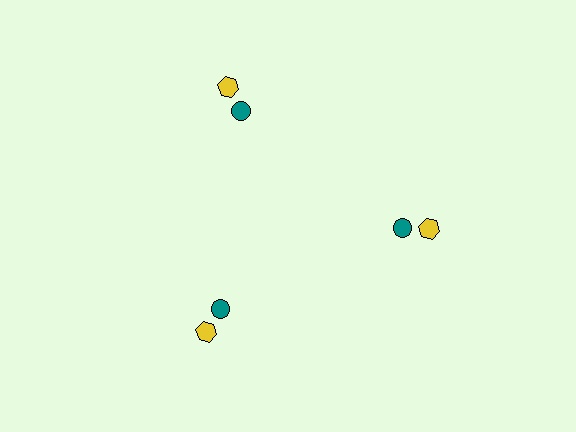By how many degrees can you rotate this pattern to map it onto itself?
The pattern maps onto itself every 120 degrees of rotation.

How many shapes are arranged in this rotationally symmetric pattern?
There are 6 shapes, arranged in 3 groups of 2.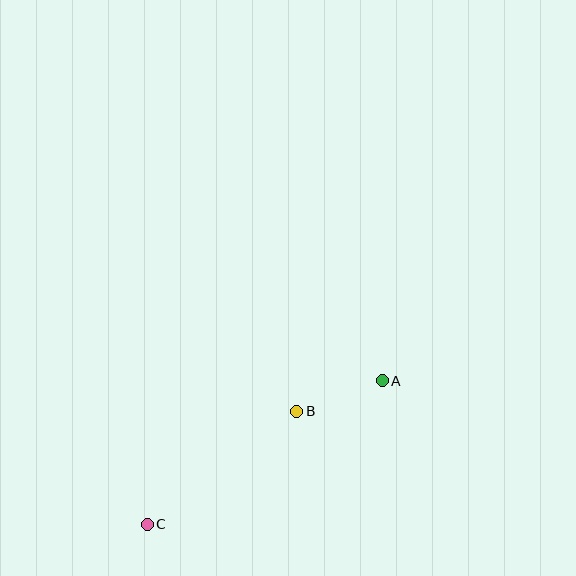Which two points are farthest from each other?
Points A and C are farthest from each other.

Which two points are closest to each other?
Points A and B are closest to each other.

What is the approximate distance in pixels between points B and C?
The distance between B and C is approximately 187 pixels.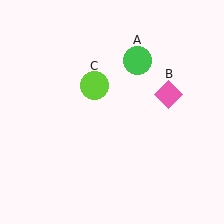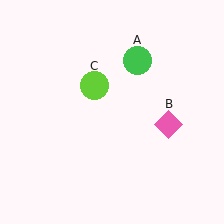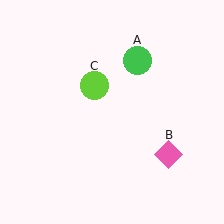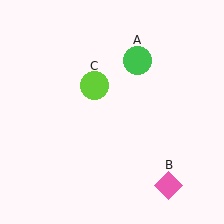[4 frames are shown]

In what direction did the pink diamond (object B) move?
The pink diamond (object B) moved down.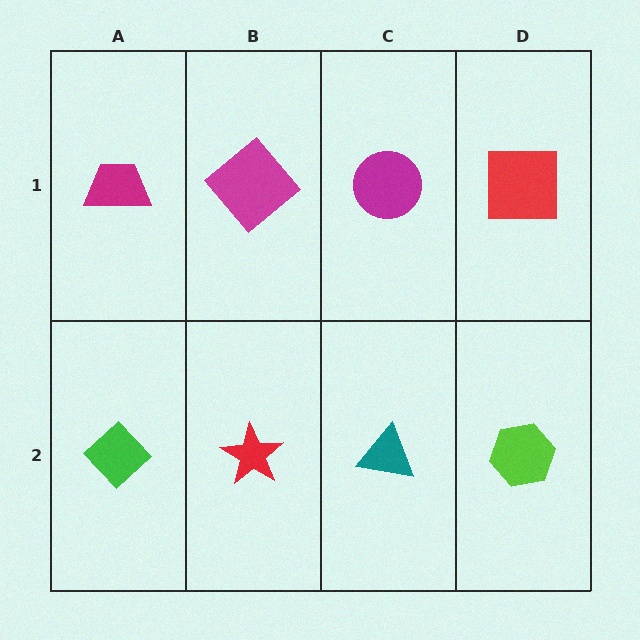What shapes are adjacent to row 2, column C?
A magenta circle (row 1, column C), a red star (row 2, column B), a lime hexagon (row 2, column D).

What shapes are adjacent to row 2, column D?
A red square (row 1, column D), a teal triangle (row 2, column C).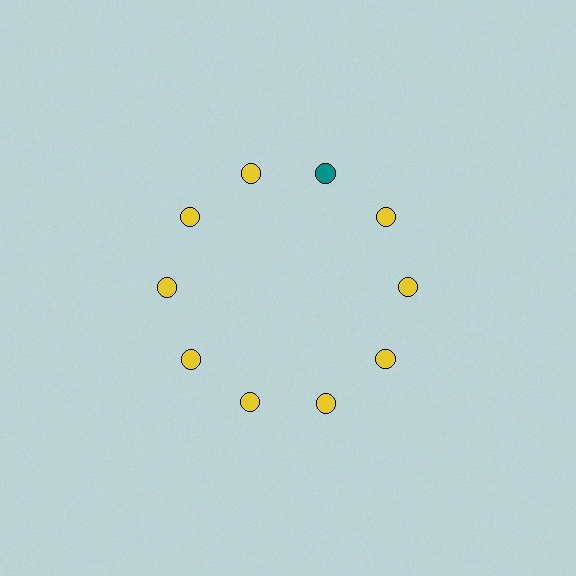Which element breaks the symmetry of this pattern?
The teal circle at roughly the 1 o'clock position breaks the symmetry. All other shapes are yellow circles.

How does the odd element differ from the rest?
It has a different color: teal instead of yellow.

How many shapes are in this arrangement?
There are 10 shapes arranged in a ring pattern.